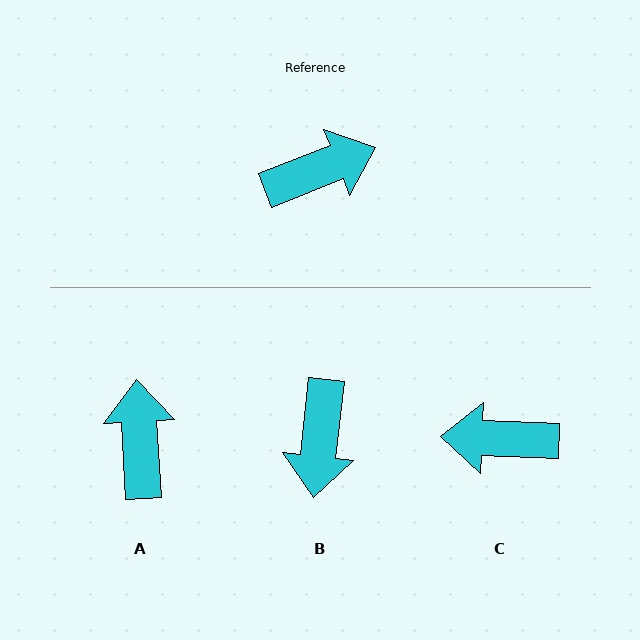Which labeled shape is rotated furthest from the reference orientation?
C, about 157 degrees away.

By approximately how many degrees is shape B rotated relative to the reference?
Approximately 118 degrees clockwise.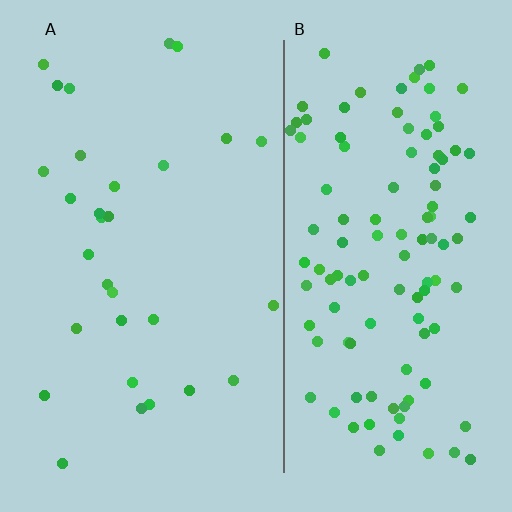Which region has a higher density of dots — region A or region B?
B (the right).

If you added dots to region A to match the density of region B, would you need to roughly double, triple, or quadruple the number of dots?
Approximately quadruple.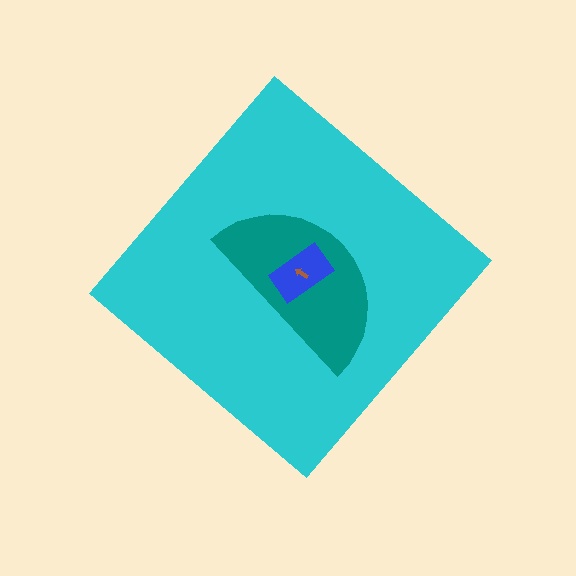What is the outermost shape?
The cyan diamond.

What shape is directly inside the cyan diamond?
The teal semicircle.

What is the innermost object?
The brown arrow.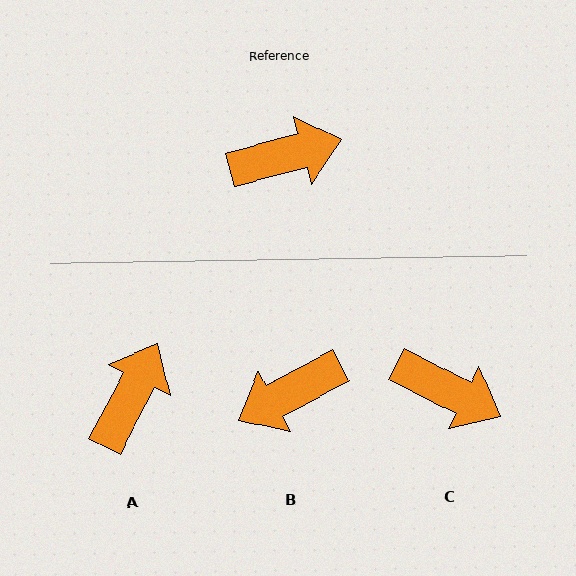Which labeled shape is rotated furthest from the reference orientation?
B, about 167 degrees away.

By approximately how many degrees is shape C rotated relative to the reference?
Approximately 41 degrees clockwise.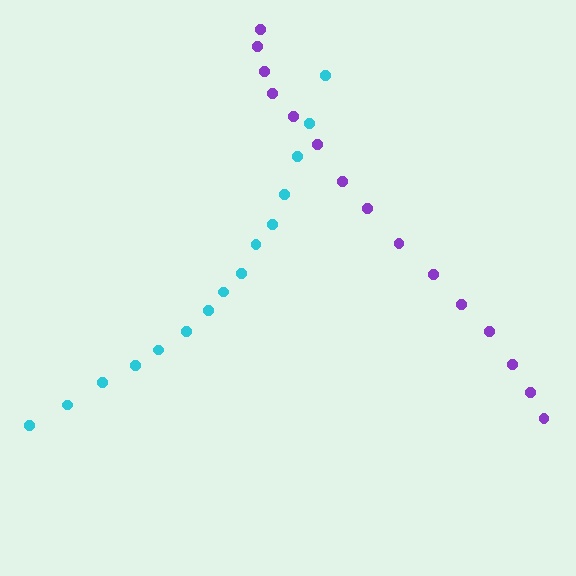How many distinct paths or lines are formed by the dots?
There are 2 distinct paths.